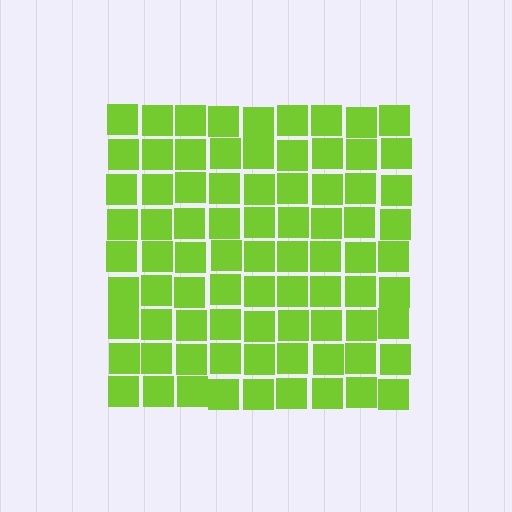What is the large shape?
The large shape is a square.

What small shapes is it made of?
It is made of small squares.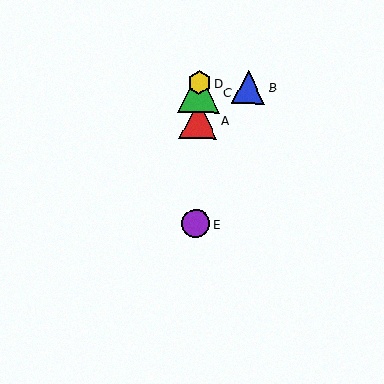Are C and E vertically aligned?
Yes, both are at x≈199.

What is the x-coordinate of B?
Object B is at x≈248.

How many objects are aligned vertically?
4 objects (A, C, D, E) are aligned vertically.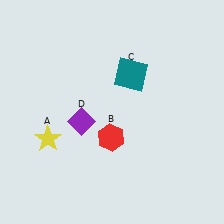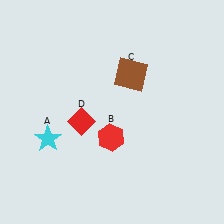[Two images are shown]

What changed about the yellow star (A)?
In Image 1, A is yellow. In Image 2, it changed to cyan.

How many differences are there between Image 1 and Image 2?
There are 3 differences between the two images.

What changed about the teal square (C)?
In Image 1, C is teal. In Image 2, it changed to brown.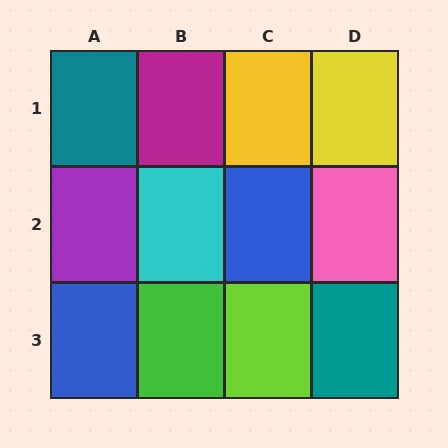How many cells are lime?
1 cell is lime.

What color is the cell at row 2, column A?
Purple.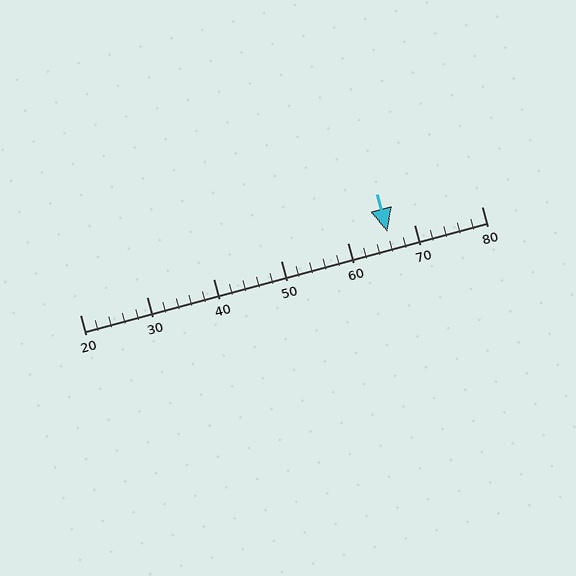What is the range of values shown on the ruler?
The ruler shows values from 20 to 80.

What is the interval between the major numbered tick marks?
The major tick marks are spaced 10 units apart.